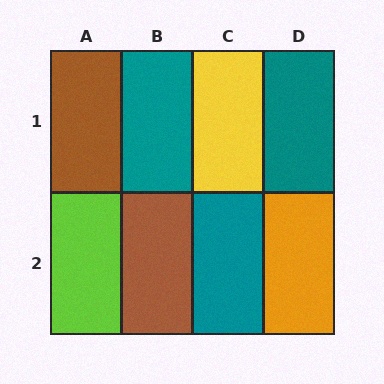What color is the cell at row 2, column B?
Brown.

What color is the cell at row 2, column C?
Teal.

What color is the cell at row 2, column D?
Orange.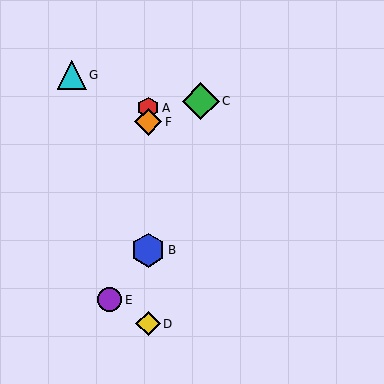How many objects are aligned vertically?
4 objects (A, B, D, F) are aligned vertically.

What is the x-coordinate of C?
Object C is at x≈201.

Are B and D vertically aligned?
Yes, both are at x≈148.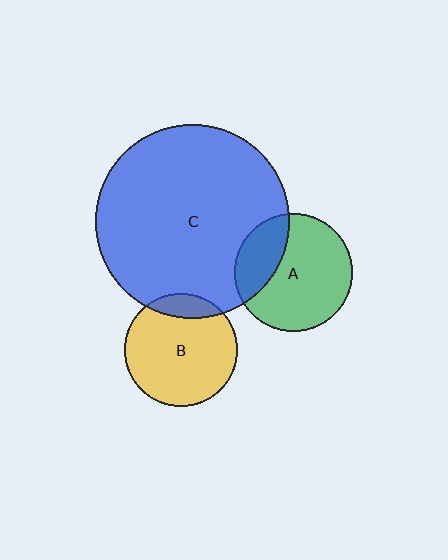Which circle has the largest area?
Circle C (blue).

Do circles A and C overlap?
Yes.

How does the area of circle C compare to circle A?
Approximately 2.7 times.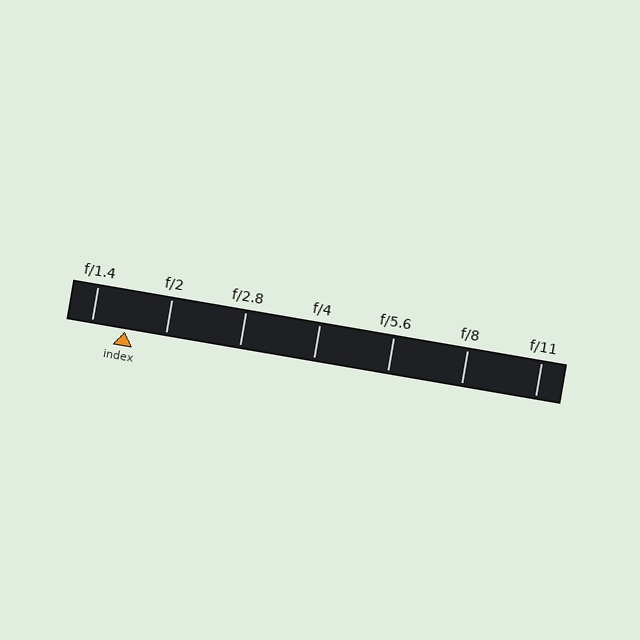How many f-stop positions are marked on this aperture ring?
There are 7 f-stop positions marked.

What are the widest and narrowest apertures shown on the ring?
The widest aperture shown is f/1.4 and the narrowest is f/11.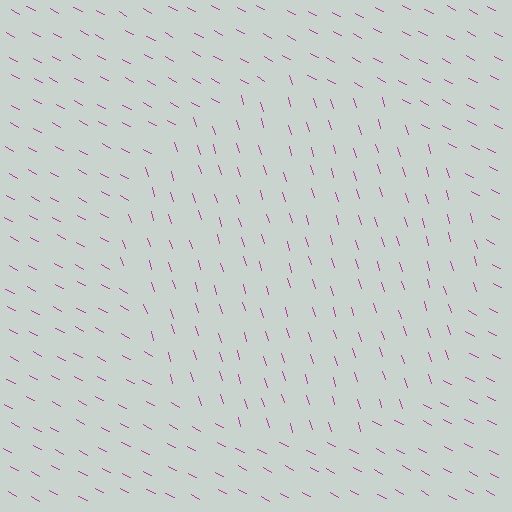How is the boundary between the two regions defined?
The boundary is defined purely by a change in line orientation (approximately 45 degrees difference). All lines are the same color and thickness.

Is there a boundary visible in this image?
Yes, there is a texture boundary formed by a change in line orientation.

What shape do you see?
I see a circle.